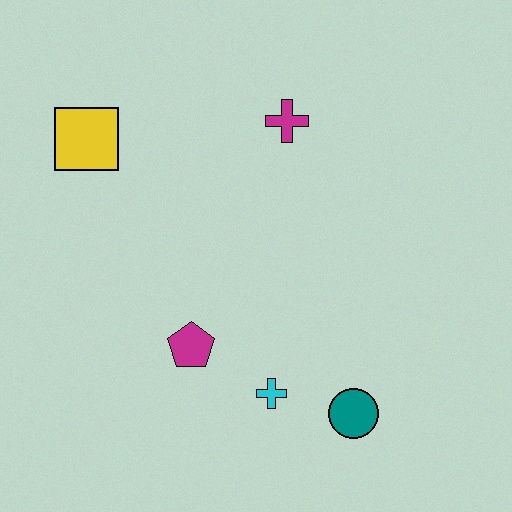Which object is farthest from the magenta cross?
The teal circle is farthest from the magenta cross.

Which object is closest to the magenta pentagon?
The cyan cross is closest to the magenta pentagon.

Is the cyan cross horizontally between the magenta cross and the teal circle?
No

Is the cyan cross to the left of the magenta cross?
Yes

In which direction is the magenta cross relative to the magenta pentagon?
The magenta cross is above the magenta pentagon.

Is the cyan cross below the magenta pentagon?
Yes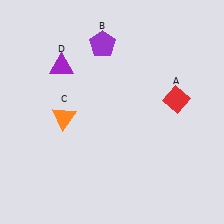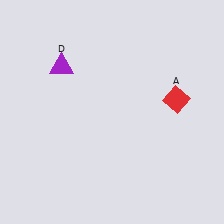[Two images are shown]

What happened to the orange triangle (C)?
The orange triangle (C) was removed in Image 2. It was in the bottom-left area of Image 1.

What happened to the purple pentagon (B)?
The purple pentagon (B) was removed in Image 2. It was in the top-left area of Image 1.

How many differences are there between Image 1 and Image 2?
There are 2 differences between the two images.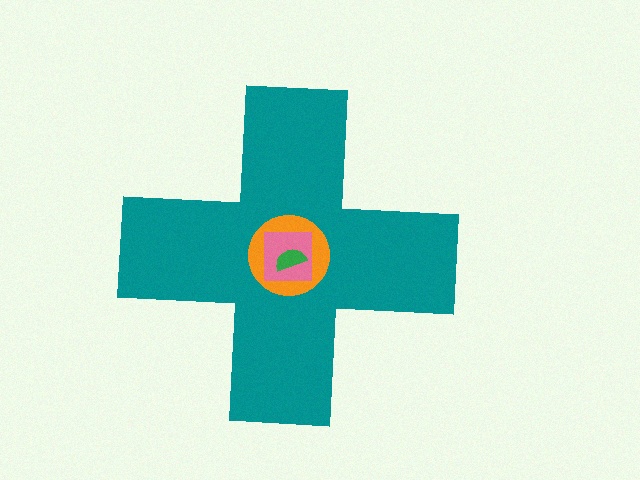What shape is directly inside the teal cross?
The orange circle.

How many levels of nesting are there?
4.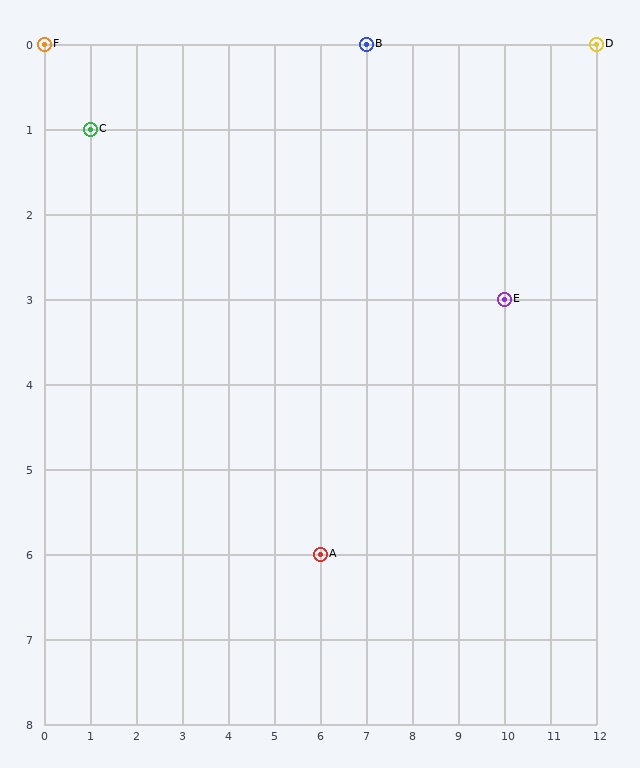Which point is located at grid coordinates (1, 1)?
Point C is at (1, 1).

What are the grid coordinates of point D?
Point D is at grid coordinates (12, 0).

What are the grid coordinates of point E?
Point E is at grid coordinates (10, 3).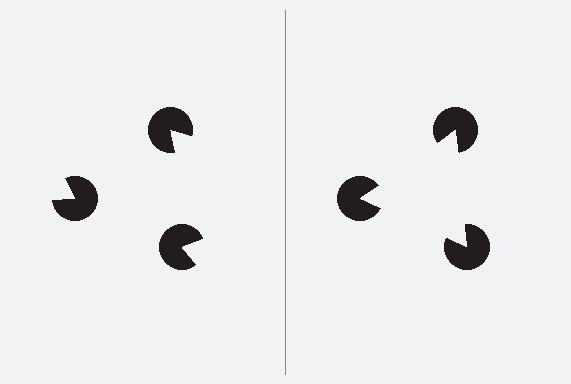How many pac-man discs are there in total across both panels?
6 — 3 on each side.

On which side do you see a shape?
An illusory triangle appears on the right side. On the left side the wedge cuts are rotated, so no coherent shape forms.